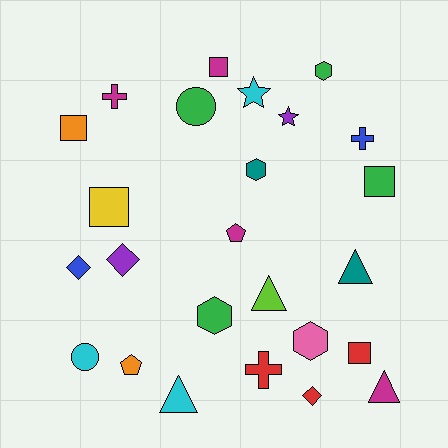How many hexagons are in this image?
There are 4 hexagons.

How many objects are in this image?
There are 25 objects.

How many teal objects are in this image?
There are 2 teal objects.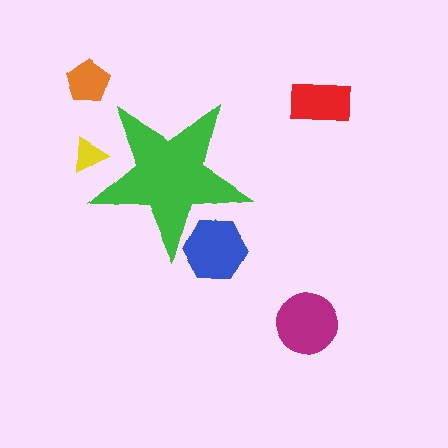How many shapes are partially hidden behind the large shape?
3 shapes are partially hidden.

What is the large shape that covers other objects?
A green star.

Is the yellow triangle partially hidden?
Yes, the yellow triangle is partially hidden behind the green star.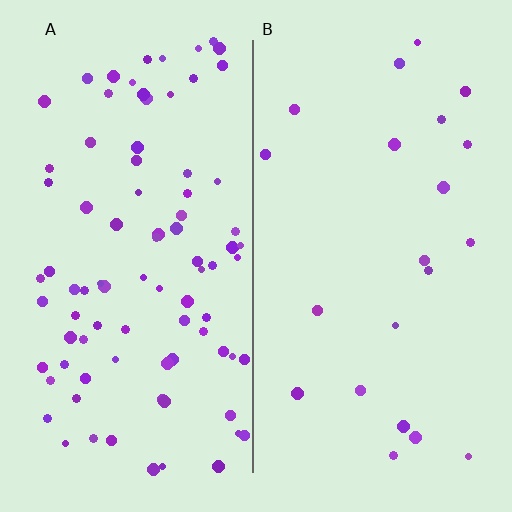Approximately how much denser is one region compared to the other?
Approximately 4.0× — region A over region B.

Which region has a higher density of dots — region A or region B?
A (the left).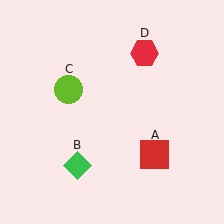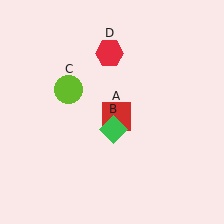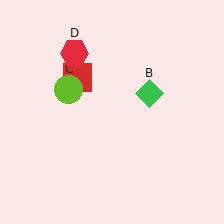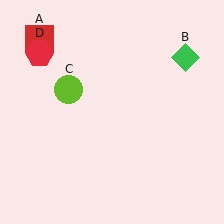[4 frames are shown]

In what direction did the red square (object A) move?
The red square (object A) moved up and to the left.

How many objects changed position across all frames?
3 objects changed position: red square (object A), green diamond (object B), red hexagon (object D).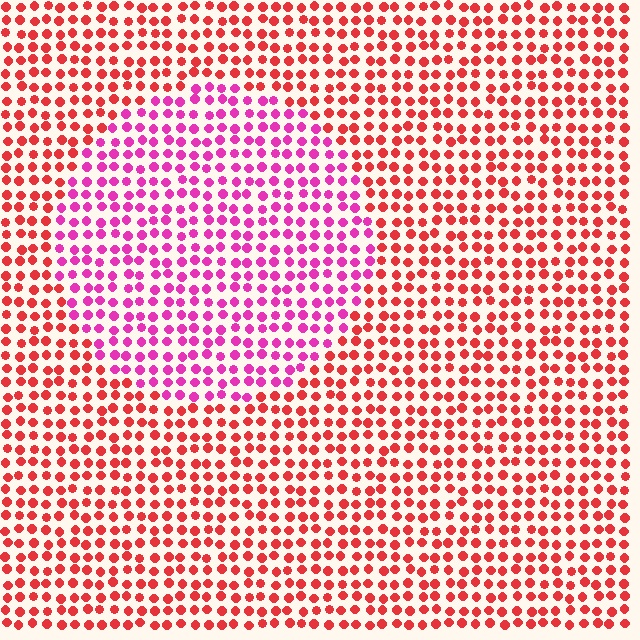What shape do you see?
I see a circle.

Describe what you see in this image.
The image is filled with small red elements in a uniform arrangement. A circle-shaped region is visible where the elements are tinted to a slightly different hue, forming a subtle color boundary.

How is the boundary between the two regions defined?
The boundary is defined purely by a slight shift in hue (about 42 degrees). Spacing, size, and orientation are identical on both sides.